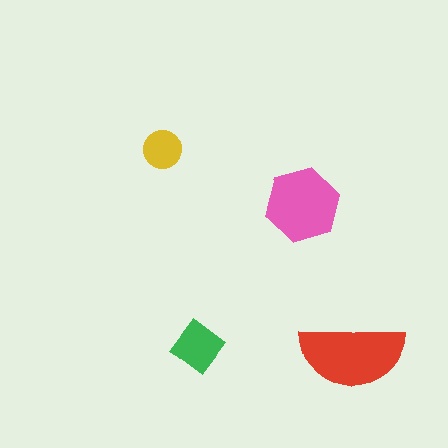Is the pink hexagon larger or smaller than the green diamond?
Larger.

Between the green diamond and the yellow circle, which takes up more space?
The green diamond.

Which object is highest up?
The yellow circle is topmost.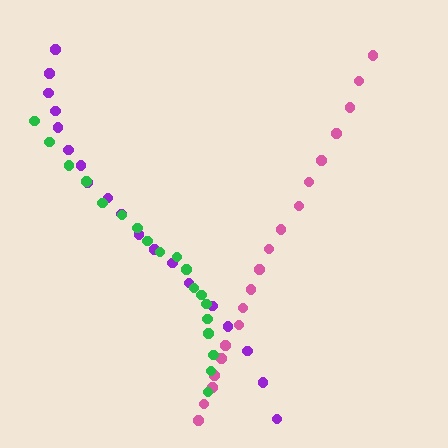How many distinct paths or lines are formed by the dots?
There are 3 distinct paths.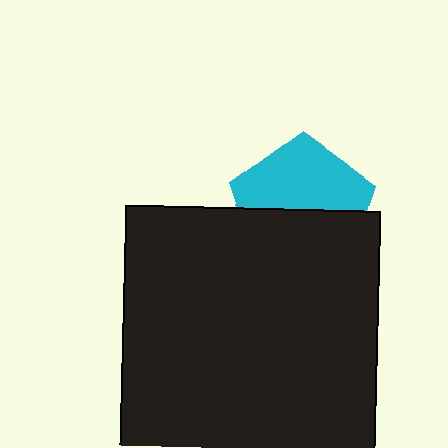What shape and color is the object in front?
The object in front is a black square.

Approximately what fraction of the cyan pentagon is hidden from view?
Roughly 48% of the cyan pentagon is hidden behind the black square.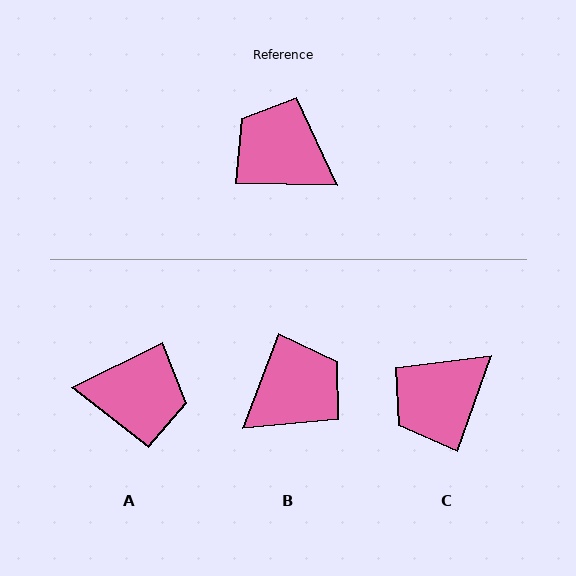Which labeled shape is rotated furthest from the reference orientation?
A, about 153 degrees away.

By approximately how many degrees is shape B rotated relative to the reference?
Approximately 110 degrees clockwise.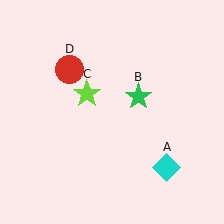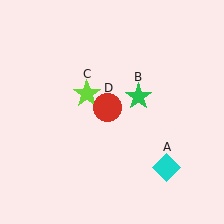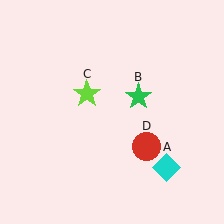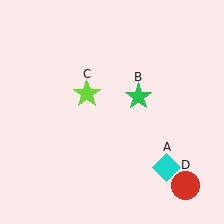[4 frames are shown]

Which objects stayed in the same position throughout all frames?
Cyan diamond (object A) and green star (object B) and lime star (object C) remained stationary.